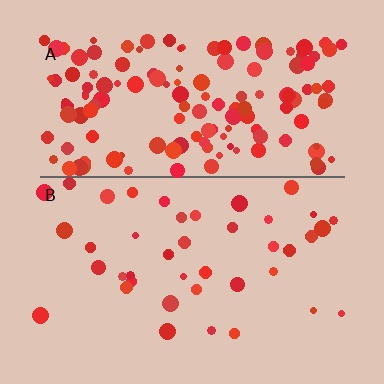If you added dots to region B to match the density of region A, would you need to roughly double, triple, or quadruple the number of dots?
Approximately triple.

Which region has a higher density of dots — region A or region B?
A (the top).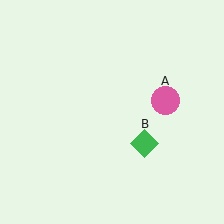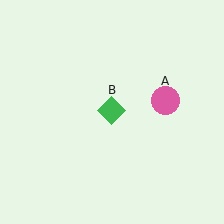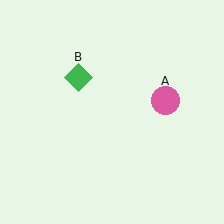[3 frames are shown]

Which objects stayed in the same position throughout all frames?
Pink circle (object A) remained stationary.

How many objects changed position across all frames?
1 object changed position: green diamond (object B).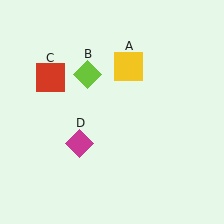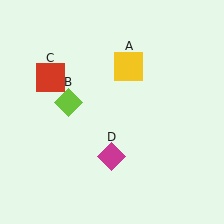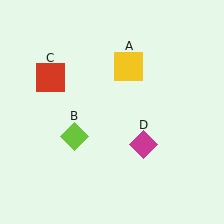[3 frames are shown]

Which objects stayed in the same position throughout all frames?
Yellow square (object A) and red square (object C) remained stationary.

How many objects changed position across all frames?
2 objects changed position: lime diamond (object B), magenta diamond (object D).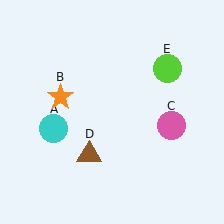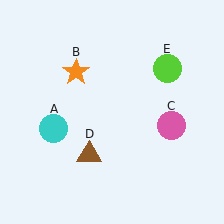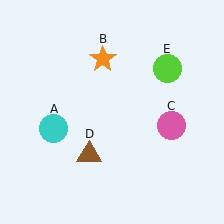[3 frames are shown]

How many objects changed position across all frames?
1 object changed position: orange star (object B).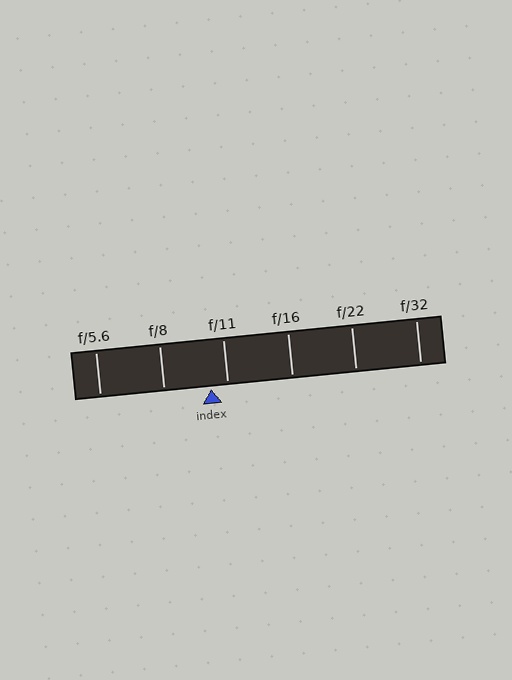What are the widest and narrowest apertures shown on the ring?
The widest aperture shown is f/5.6 and the narrowest is f/32.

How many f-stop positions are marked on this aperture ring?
There are 6 f-stop positions marked.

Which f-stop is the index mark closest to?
The index mark is closest to f/11.